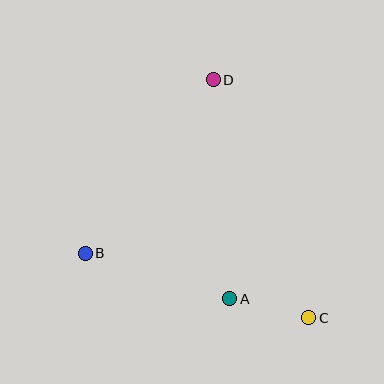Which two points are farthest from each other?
Points C and D are farthest from each other.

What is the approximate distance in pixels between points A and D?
The distance between A and D is approximately 220 pixels.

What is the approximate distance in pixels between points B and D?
The distance between B and D is approximately 215 pixels.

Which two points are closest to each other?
Points A and C are closest to each other.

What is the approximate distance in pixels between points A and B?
The distance between A and B is approximately 152 pixels.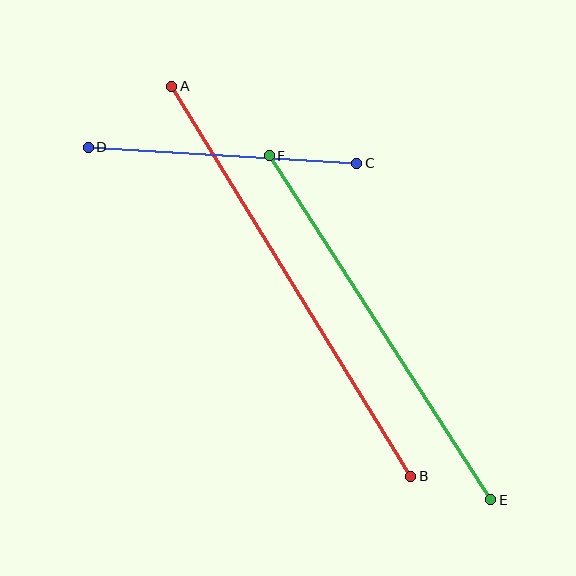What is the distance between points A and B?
The distance is approximately 457 pixels.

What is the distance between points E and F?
The distance is approximately 409 pixels.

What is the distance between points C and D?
The distance is approximately 269 pixels.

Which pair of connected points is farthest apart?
Points A and B are farthest apart.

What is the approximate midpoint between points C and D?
The midpoint is at approximately (223, 155) pixels.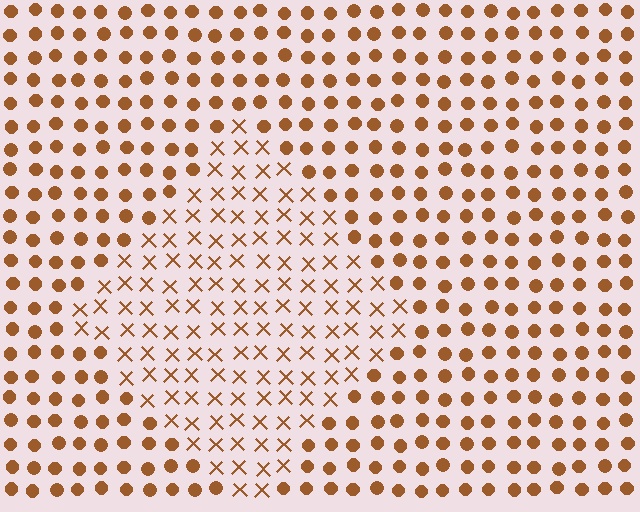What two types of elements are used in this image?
The image uses X marks inside the diamond region and circles outside it.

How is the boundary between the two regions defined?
The boundary is defined by a change in element shape: X marks inside vs. circles outside. All elements share the same color and spacing.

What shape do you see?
I see a diamond.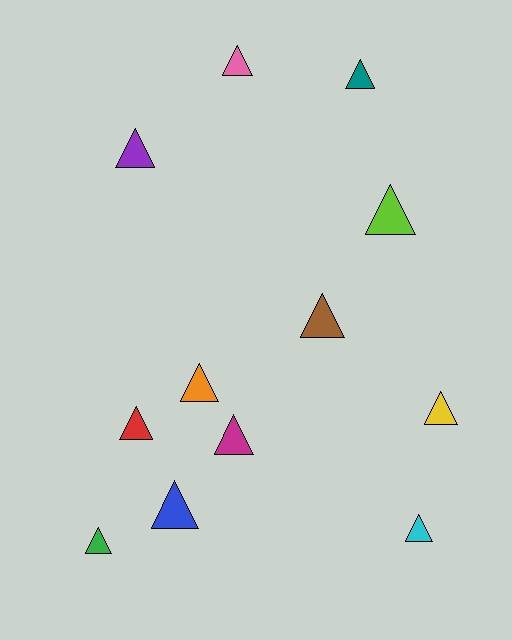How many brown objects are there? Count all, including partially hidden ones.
There is 1 brown object.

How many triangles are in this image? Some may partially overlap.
There are 12 triangles.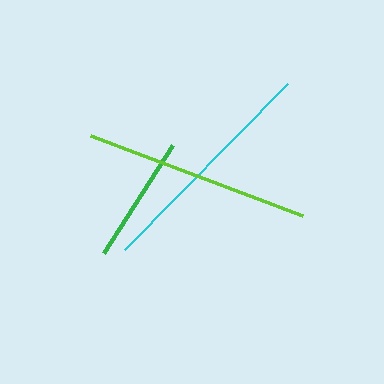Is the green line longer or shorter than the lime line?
The lime line is longer than the green line.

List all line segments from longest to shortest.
From longest to shortest: cyan, lime, green.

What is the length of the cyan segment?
The cyan segment is approximately 233 pixels long.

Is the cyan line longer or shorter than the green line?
The cyan line is longer than the green line.